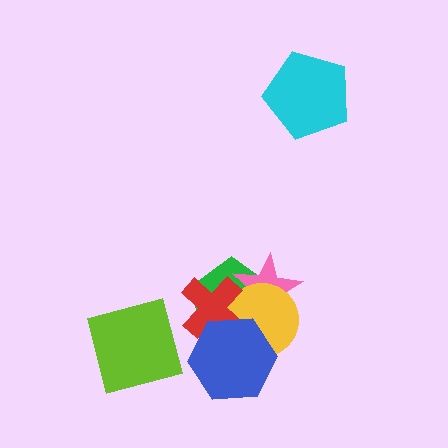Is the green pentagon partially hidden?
Yes, it is partially covered by another shape.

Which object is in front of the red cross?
The blue hexagon is in front of the red cross.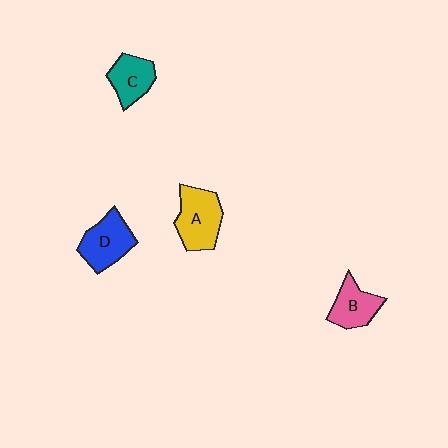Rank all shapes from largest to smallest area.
From largest to smallest: A (yellow), D (blue), B (pink), C (teal).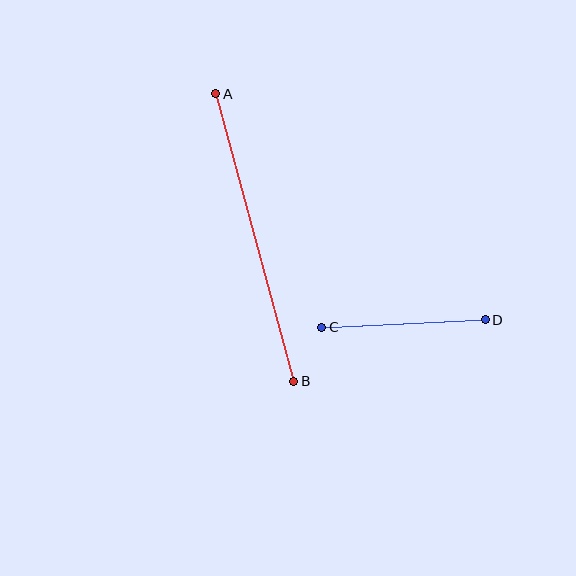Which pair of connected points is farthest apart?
Points A and B are farthest apart.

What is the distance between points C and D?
The distance is approximately 164 pixels.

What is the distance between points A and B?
The distance is approximately 298 pixels.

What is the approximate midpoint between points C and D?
The midpoint is at approximately (403, 323) pixels.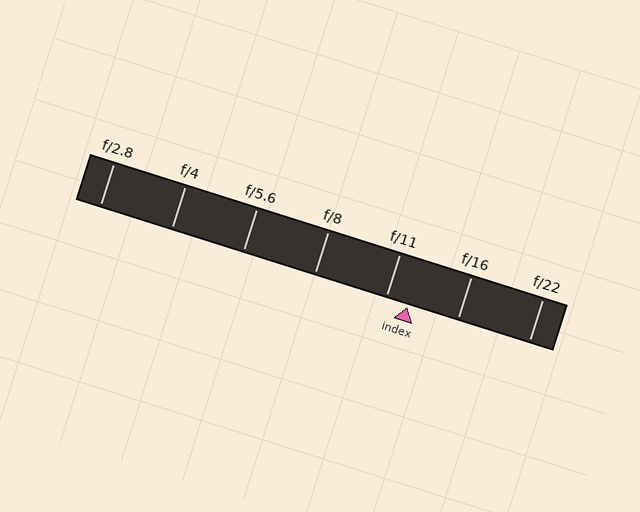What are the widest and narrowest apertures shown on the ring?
The widest aperture shown is f/2.8 and the narrowest is f/22.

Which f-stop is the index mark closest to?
The index mark is closest to f/11.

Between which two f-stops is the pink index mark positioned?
The index mark is between f/11 and f/16.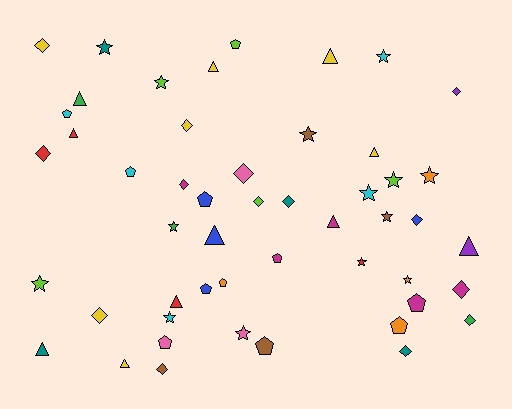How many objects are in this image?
There are 50 objects.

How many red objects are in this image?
There are 4 red objects.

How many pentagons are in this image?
There are 11 pentagons.